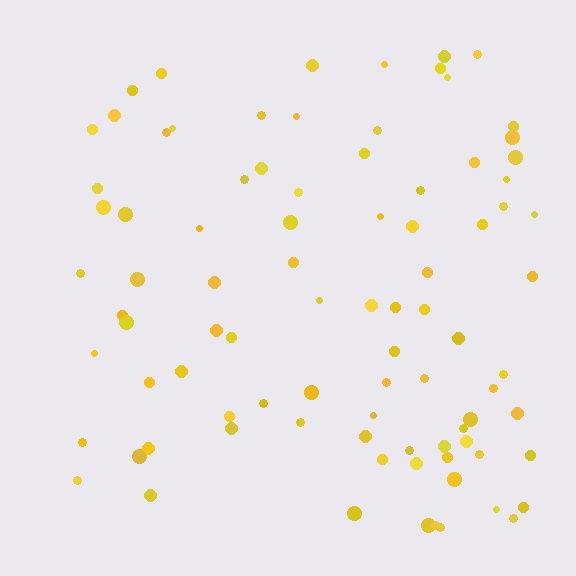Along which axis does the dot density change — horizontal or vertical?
Horizontal.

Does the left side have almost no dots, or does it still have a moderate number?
Still a moderate number, just noticeably fewer than the right.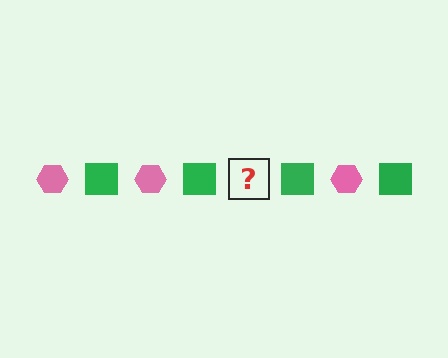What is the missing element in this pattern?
The missing element is a pink hexagon.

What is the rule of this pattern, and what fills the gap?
The rule is that the pattern alternates between pink hexagon and green square. The gap should be filled with a pink hexagon.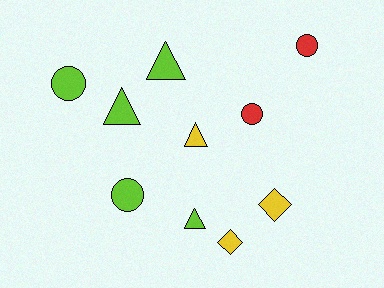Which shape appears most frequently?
Triangle, with 4 objects.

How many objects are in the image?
There are 10 objects.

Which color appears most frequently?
Lime, with 5 objects.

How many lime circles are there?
There are 2 lime circles.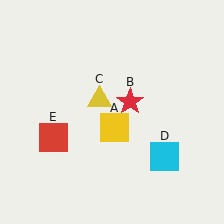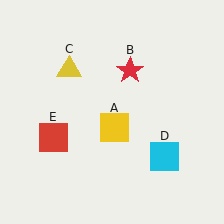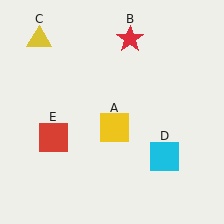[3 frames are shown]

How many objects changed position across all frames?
2 objects changed position: red star (object B), yellow triangle (object C).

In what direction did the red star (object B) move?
The red star (object B) moved up.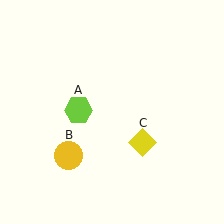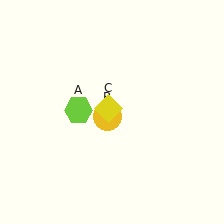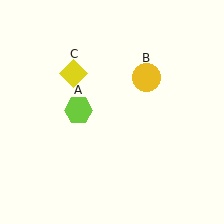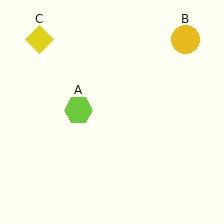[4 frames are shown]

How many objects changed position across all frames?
2 objects changed position: yellow circle (object B), yellow diamond (object C).